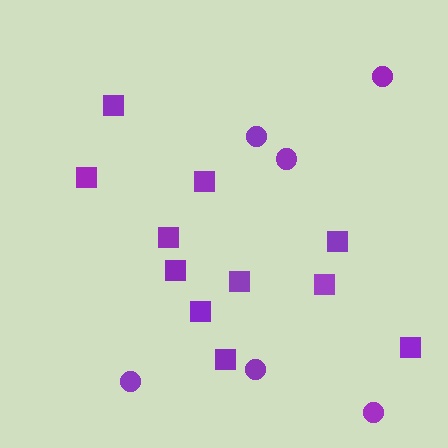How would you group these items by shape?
There are 2 groups: one group of circles (6) and one group of squares (11).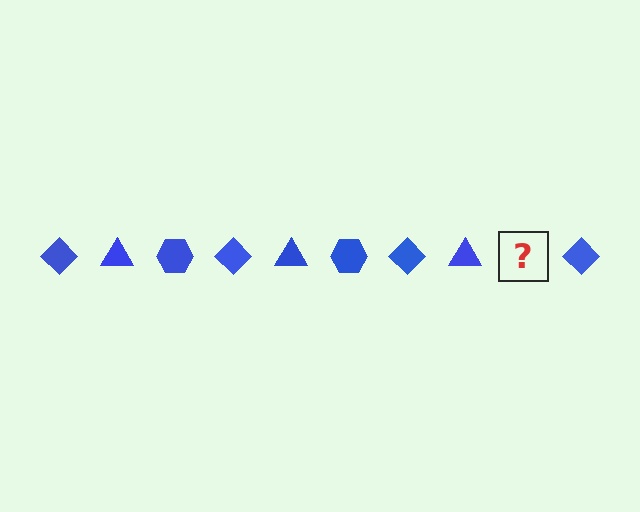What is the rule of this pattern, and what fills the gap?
The rule is that the pattern cycles through diamond, triangle, hexagon shapes in blue. The gap should be filled with a blue hexagon.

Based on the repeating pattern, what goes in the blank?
The blank should be a blue hexagon.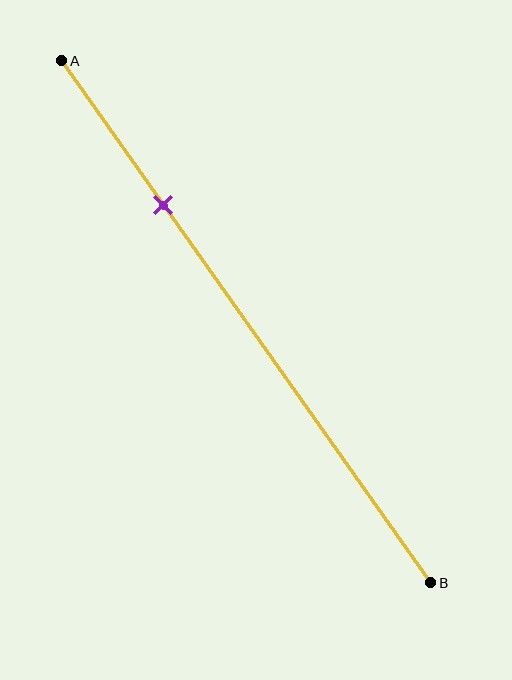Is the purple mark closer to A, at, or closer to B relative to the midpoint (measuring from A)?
The purple mark is closer to point A than the midpoint of segment AB.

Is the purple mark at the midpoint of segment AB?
No, the mark is at about 30% from A, not at the 50% midpoint.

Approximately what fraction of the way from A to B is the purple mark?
The purple mark is approximately 30% of the way from A to B.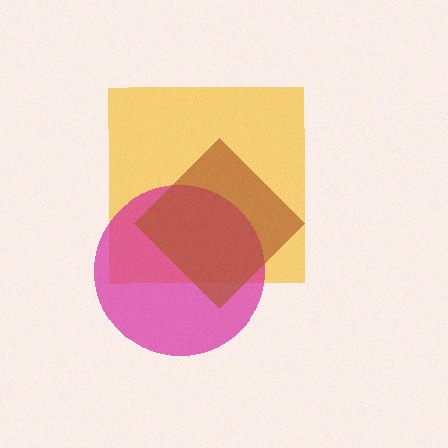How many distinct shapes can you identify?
There are 3 distinct shapes: a yellow square, a magenta circle, a brown diamond.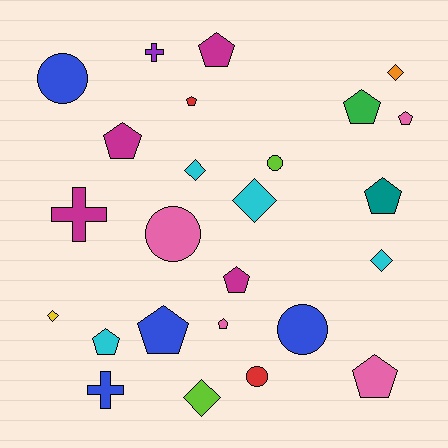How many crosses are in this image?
There are 3 crosses.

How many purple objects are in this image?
There is 1 purple object.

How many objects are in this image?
There are 25 objects.